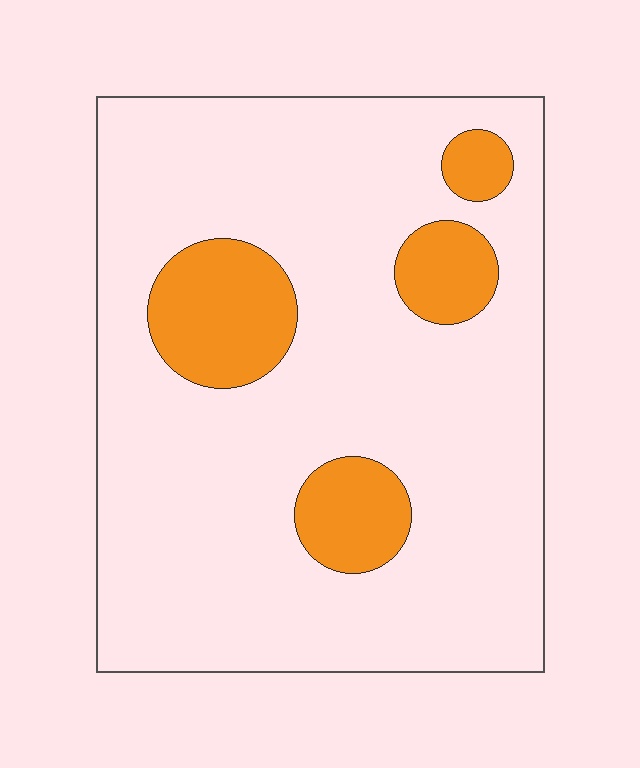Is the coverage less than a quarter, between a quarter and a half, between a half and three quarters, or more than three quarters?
Less than a quarter.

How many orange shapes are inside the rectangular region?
4.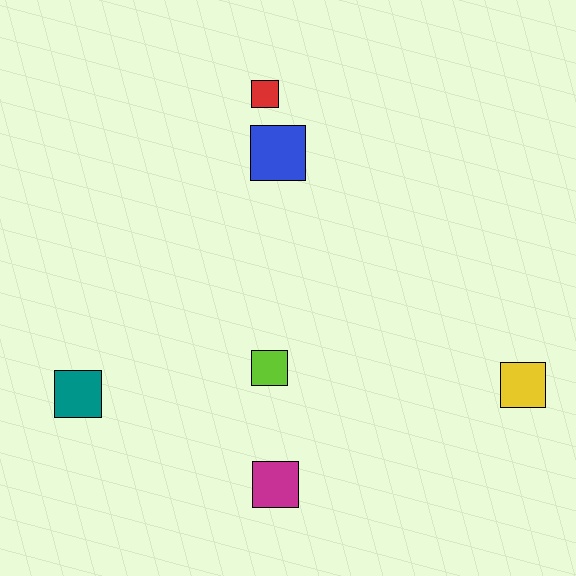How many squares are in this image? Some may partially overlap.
There are 6 squares.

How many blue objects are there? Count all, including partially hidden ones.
There is 1 blue object.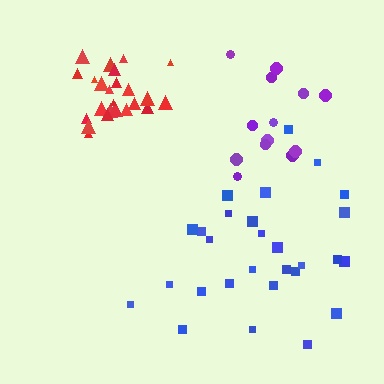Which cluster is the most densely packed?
Red.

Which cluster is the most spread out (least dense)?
Blue.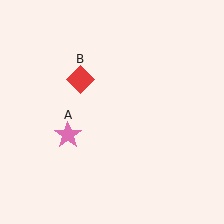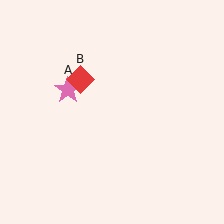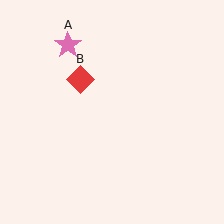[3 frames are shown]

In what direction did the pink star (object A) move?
The pink star (object A) moved up.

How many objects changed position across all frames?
1 object changed position: pink star (object A).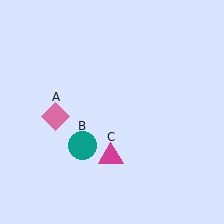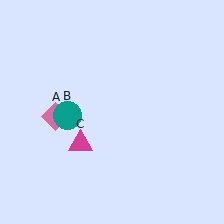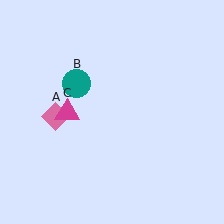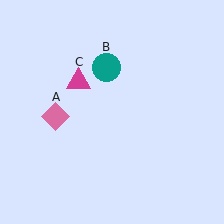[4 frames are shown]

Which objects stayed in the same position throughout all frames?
Pink diamond (object A) remained stationary.